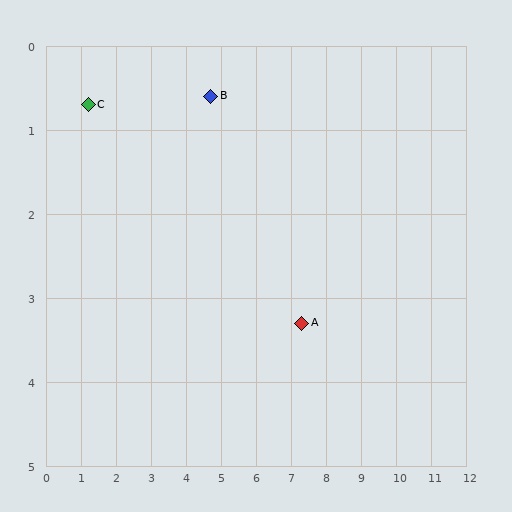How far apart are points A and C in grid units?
Points A and C are about 6.6 grid units apart.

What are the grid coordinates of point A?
Point A is at approximately (7.3, 3.3).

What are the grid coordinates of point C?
Point C is at approximately (1.2, 0.7).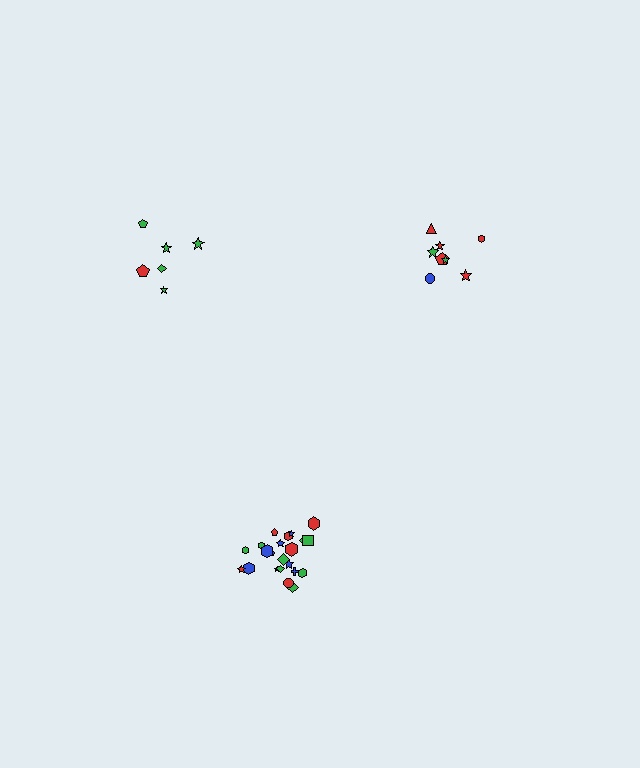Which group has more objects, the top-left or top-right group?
The top-right group.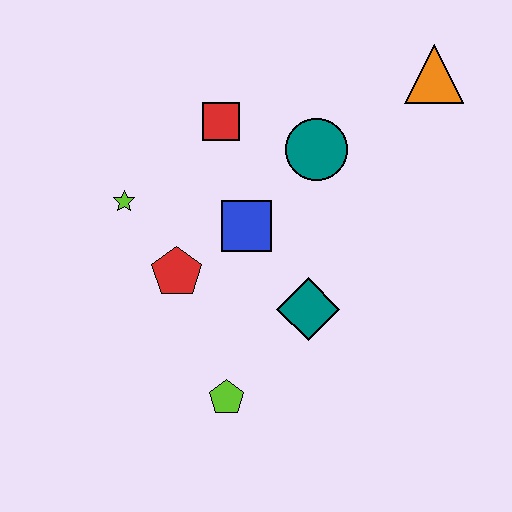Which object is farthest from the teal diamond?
The orange triangle is farthest from the teal diamond.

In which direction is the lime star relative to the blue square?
The lime star is to the left of the blue square.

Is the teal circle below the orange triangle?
Yes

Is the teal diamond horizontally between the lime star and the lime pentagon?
No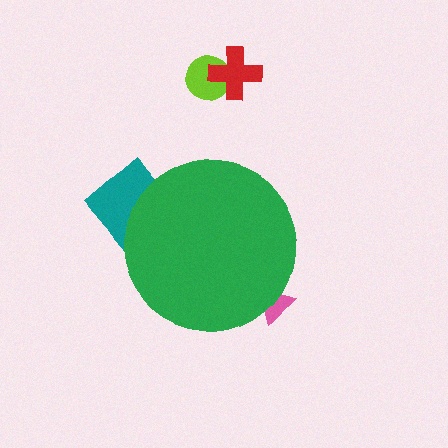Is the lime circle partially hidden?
No, the lime circle is fully visible.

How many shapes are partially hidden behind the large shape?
2 shapes are partially hidden.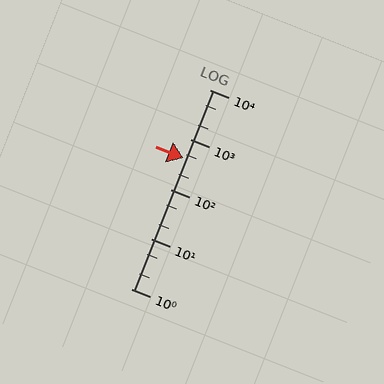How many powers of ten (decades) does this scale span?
The scale spans 4 decades, from 1 to 10000.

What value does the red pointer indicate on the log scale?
The pointer indicates approximately 420.